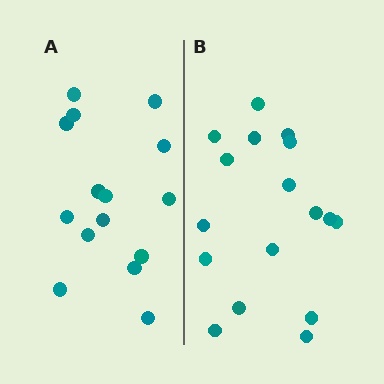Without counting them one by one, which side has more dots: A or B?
Region B (the right region) has more dots.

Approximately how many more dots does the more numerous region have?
Region B has just a few more — roughly 2 or 3 more dots than region A.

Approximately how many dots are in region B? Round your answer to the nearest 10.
About 20 dots. (The exact count is 17, which rounds to 20.)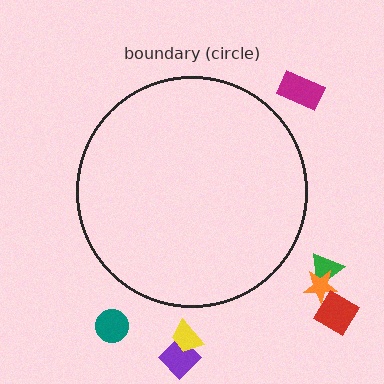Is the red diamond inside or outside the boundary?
Outside.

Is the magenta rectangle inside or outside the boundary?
Outside.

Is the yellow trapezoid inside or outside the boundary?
Outside.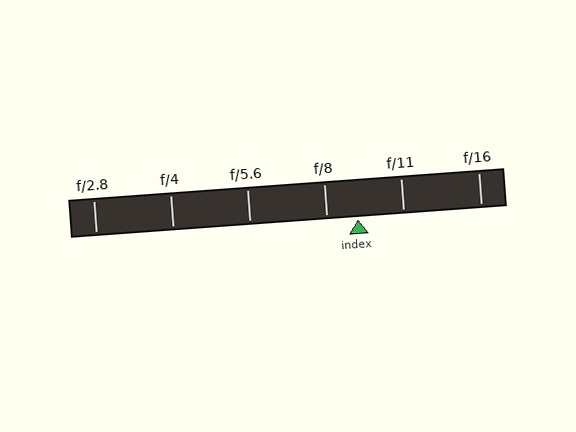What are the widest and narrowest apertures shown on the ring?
The widest aperture shown is f/2.8 and the narrowest is f/16.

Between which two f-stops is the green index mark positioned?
The index mark is between f/8 and f/11.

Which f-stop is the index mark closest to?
The index mark is closest to f/8.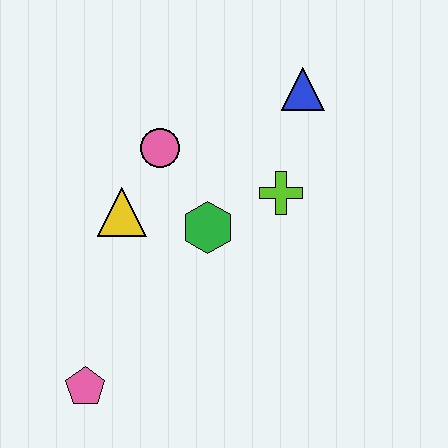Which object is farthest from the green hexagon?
The pink pentagon is farthest from the green hexagon.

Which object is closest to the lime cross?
The green hexagon is closest to the lime cross.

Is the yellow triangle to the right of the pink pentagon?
Yes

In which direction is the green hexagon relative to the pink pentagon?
The green hexagon is above the pink pentagon.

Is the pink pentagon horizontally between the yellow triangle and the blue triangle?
No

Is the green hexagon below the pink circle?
Yes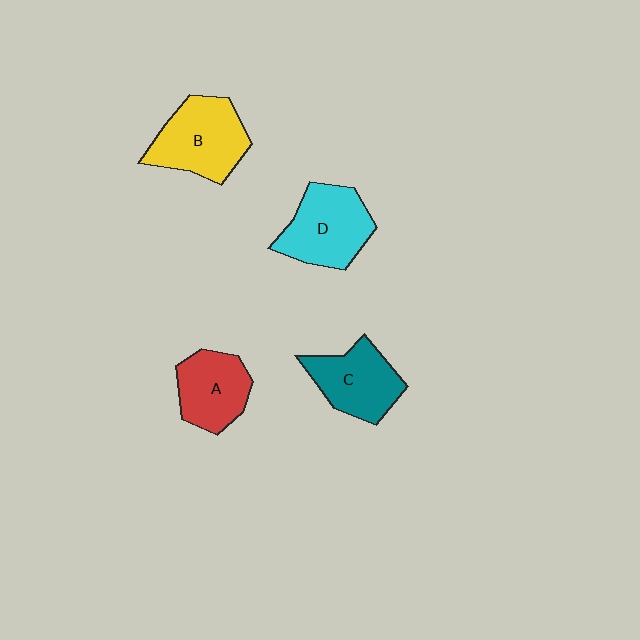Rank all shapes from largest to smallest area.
From largest to smallest: B (yellow), D (cyan), C (teal), A (red).